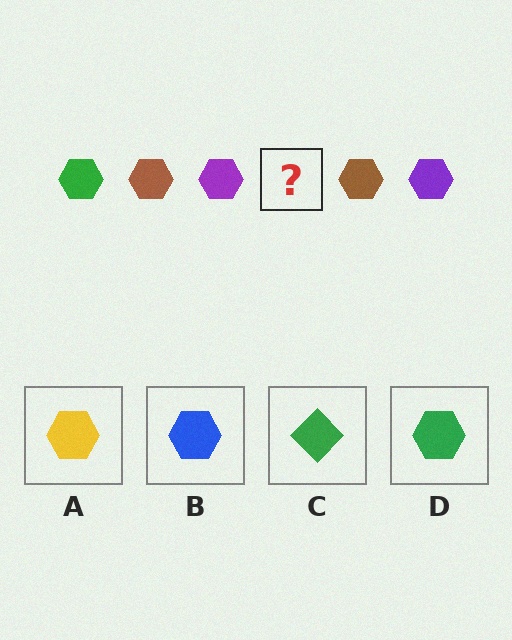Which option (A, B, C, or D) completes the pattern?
D.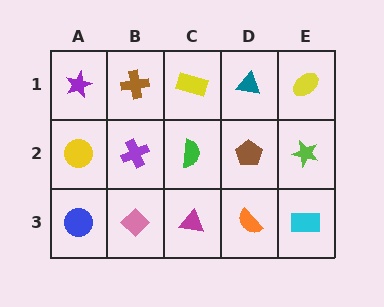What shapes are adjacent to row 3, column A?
A yellow circle (row 2, column A), a pink diamond (row 3, column B).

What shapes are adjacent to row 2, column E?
A yellow ellipse (row 1, column E), a cyan rectangle (row 3, column E), a brown pentagon (row 2, column D).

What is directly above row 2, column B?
A brown cross.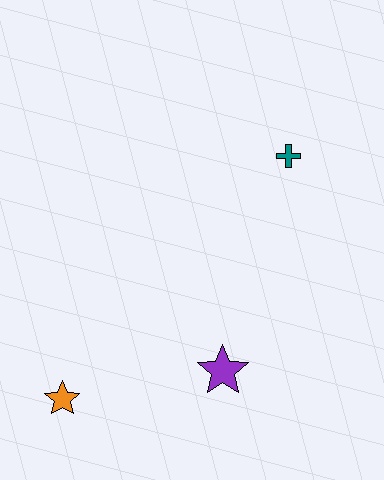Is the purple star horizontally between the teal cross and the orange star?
Yes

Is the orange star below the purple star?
Yes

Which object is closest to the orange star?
The purple star is closest to the orange star.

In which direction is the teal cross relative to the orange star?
The teal cross is above the orange star.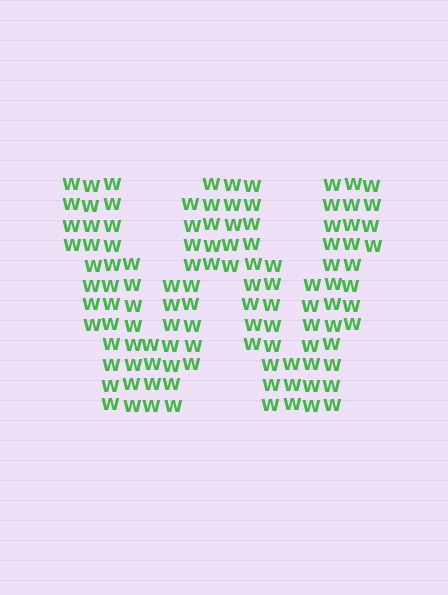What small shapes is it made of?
It is made of small letter W's.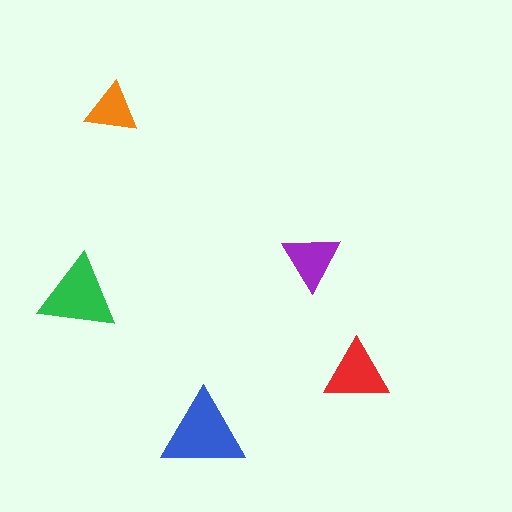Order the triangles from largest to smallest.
the blue one, the green one, the red one, the purple one, the orange one.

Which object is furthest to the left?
The green triangle is leftmost.